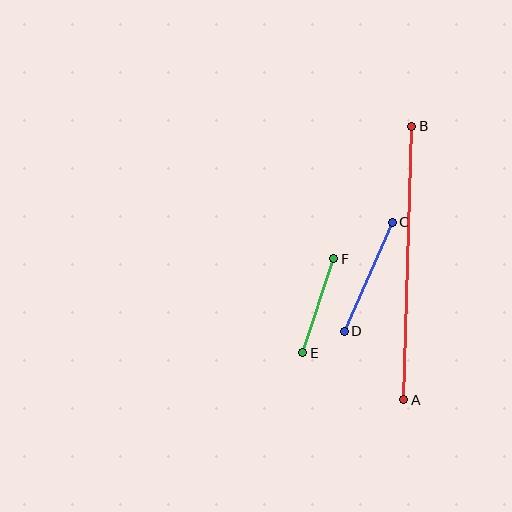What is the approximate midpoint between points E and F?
The midpoint is at approximately (318, 306) pixels.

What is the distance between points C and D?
The distance is approximately 119 pixels.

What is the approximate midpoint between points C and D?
The midpoint is at approximately (368, 277) pixels.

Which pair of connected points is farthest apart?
Points A and B are farthest apart.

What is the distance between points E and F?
The distance is approximately 99 pixels.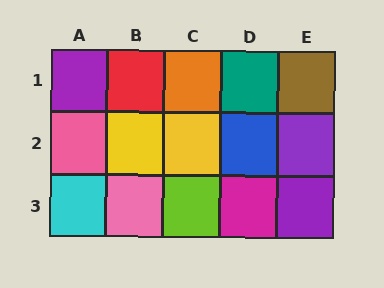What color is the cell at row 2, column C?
Yellow.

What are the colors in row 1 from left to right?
Purple, red, orange, teal, brown.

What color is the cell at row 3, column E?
Purple.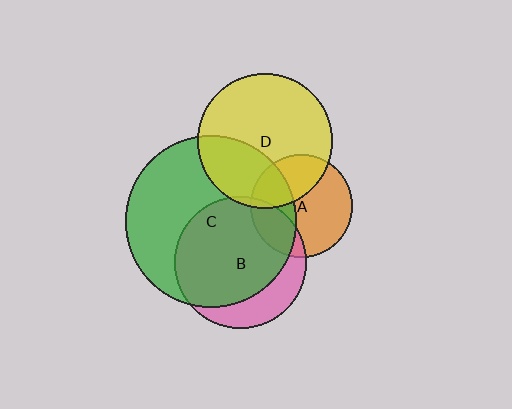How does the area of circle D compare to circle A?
Approximately 1.7 times.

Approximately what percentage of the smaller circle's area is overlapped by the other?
Approximately 35%.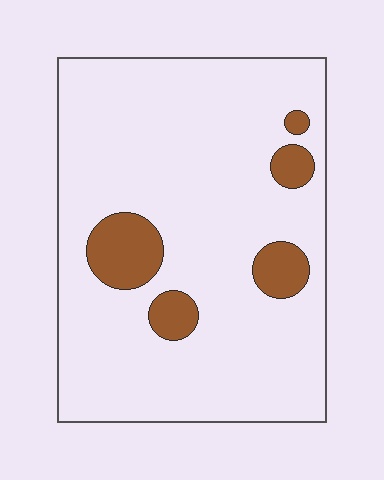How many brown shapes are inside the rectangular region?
5.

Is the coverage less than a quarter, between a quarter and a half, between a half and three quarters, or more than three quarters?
Less than a quarter.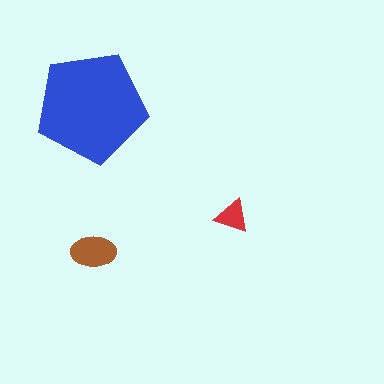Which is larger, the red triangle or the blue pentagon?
The blue pentagon.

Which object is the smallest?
The red triangle.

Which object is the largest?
The blue pentagon.